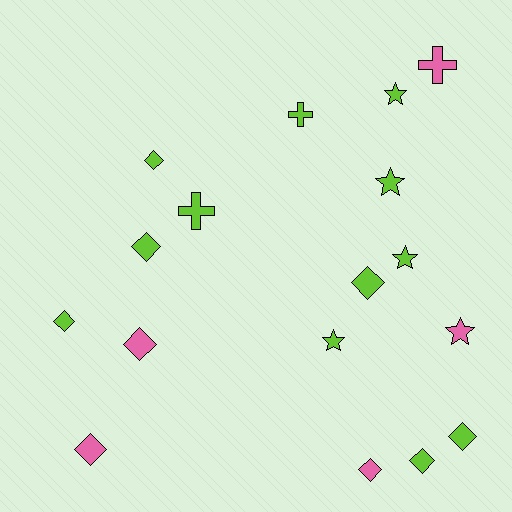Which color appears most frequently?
Lime, with 12 objects.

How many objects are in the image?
There are 17 objects.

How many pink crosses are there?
There is 1 pink cross.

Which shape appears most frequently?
Diamond, with 9 objects.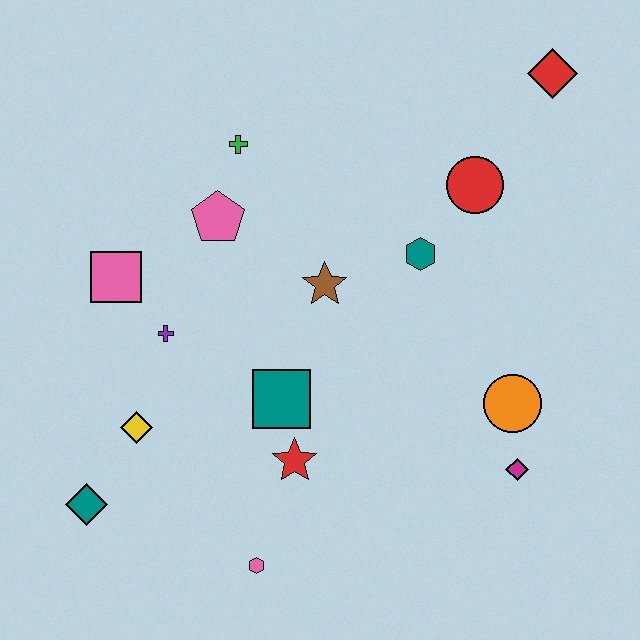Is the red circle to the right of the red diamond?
No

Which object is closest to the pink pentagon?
The green cross is closest to the pink pentagon.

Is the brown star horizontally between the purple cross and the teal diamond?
No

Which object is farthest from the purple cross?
The red diamond is farthest from the purple cross.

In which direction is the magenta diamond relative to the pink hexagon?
The magenta diamond is to the right of the pink hexagon.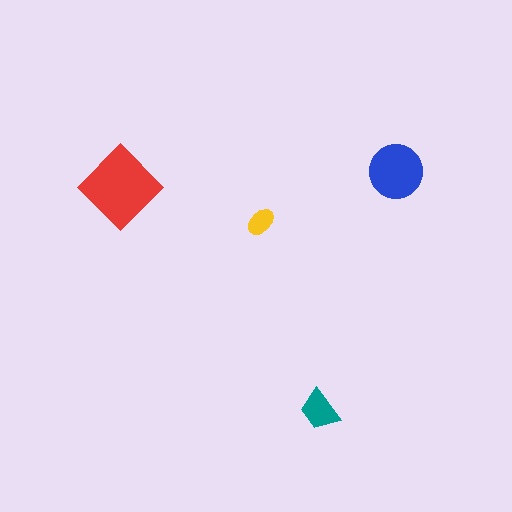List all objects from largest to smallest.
The red diamond, the blue circle, the teal trapezoid, the yellow ellipse.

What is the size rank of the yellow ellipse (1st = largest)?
4th.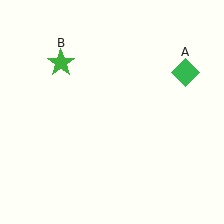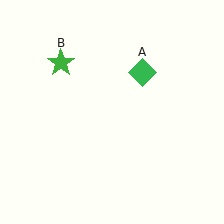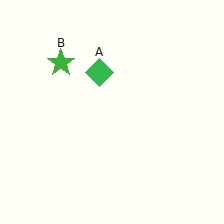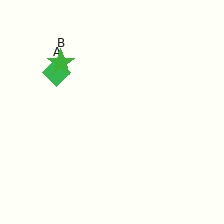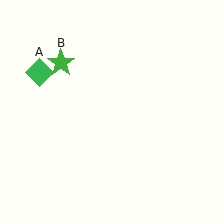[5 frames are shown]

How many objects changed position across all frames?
1 object changed position: green diamond (object A).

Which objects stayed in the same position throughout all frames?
Green star (object B) remained stationary.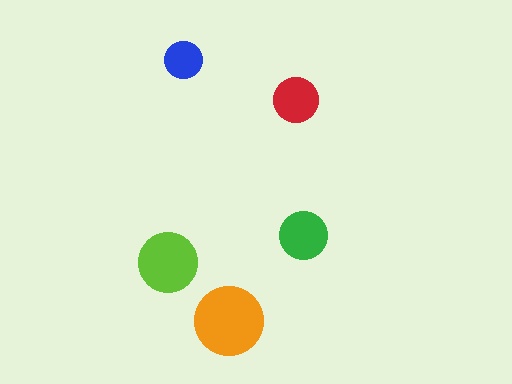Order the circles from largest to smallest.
the orange one, the lime one, the green one, the red one, the blue one.